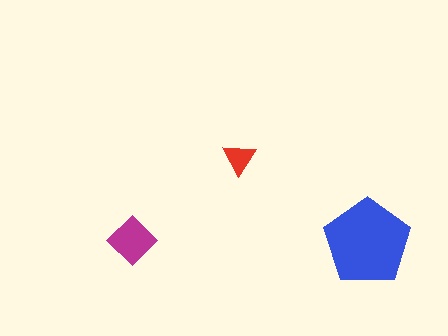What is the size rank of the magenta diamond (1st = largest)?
2nd.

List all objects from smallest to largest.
The red triangle, the magenta diamond, the blue pentagon.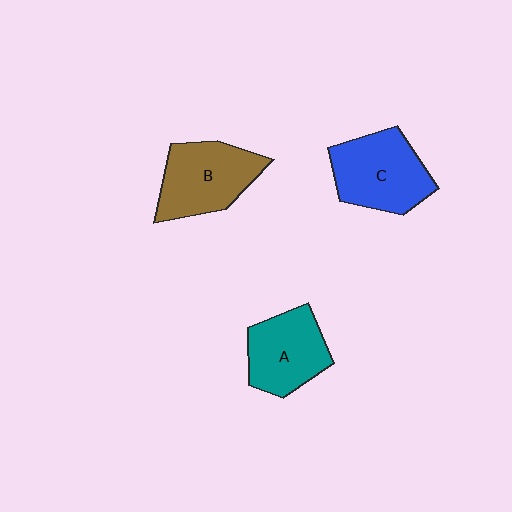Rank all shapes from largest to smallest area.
From largest to smallest: C (blue), B (brown), A (teal).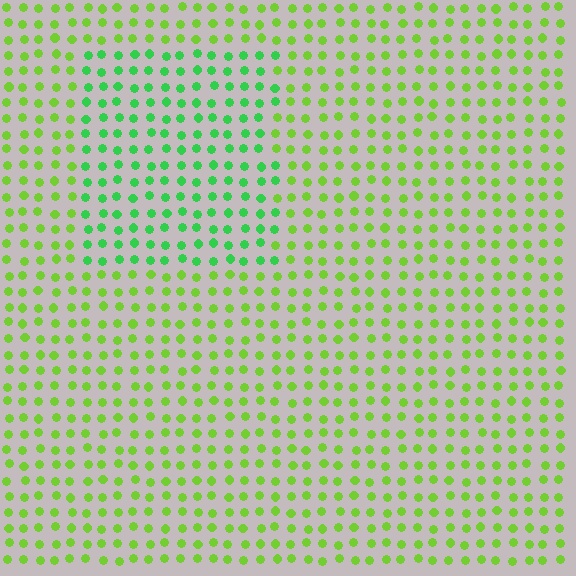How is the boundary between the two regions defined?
The boundary is defined purely by a slight shift in hue (about 35 degrees). Spacing, size, and orientation are identical on both sides.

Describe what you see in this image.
The image is filled with small lime elements in a uniform arrangement. A rectangle-shaped region is visible where the elements are tinted to a slightly different hue, forming a subtle color boundary.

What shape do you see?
I see a rectangle.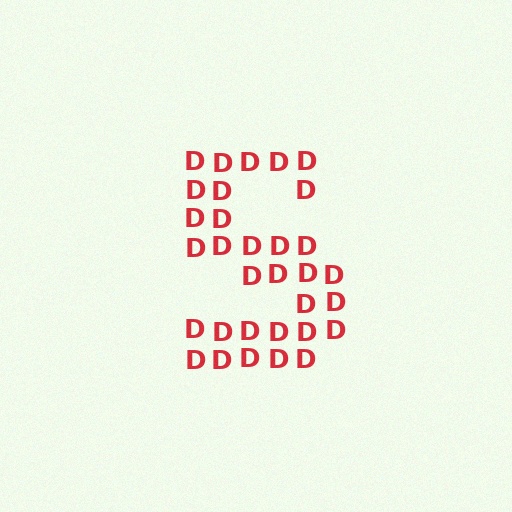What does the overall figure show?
The overall figure shows the letter S.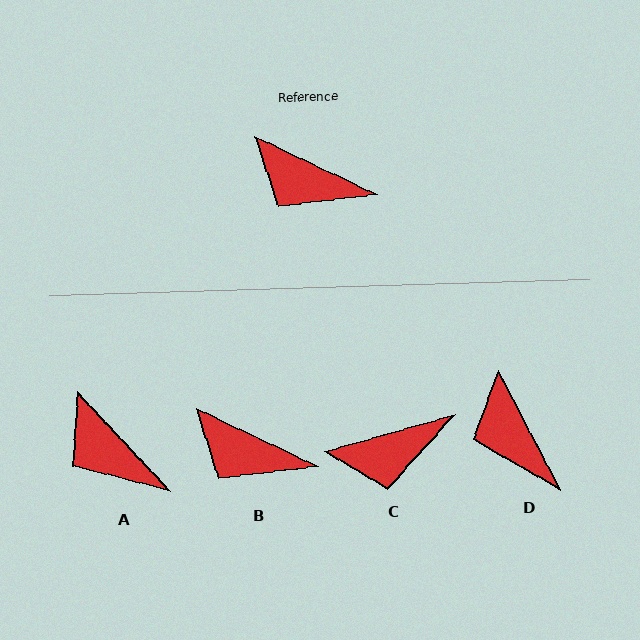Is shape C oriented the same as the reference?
No, it is off by about 41 degrees.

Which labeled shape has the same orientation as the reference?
B.